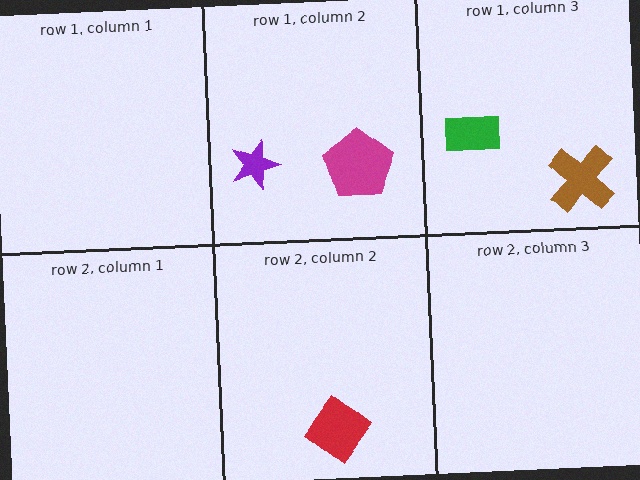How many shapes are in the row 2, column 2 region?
1.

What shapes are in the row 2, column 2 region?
The red diamond.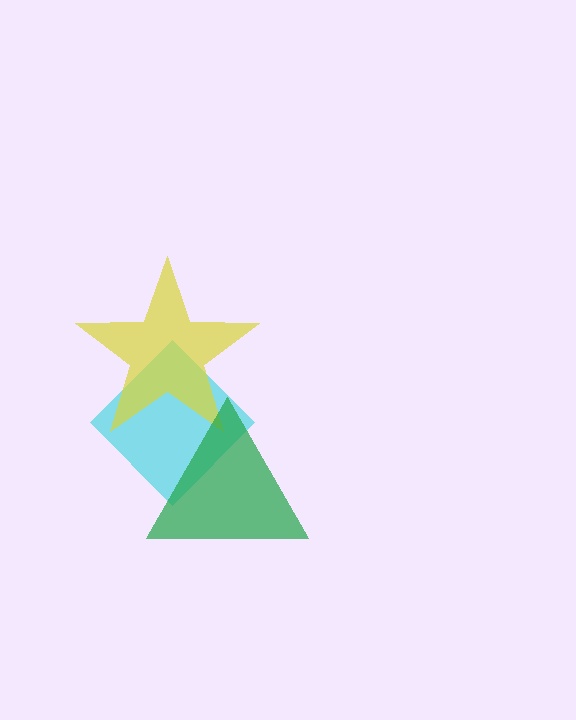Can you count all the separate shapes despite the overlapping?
Yes, there are 3 separate shapes.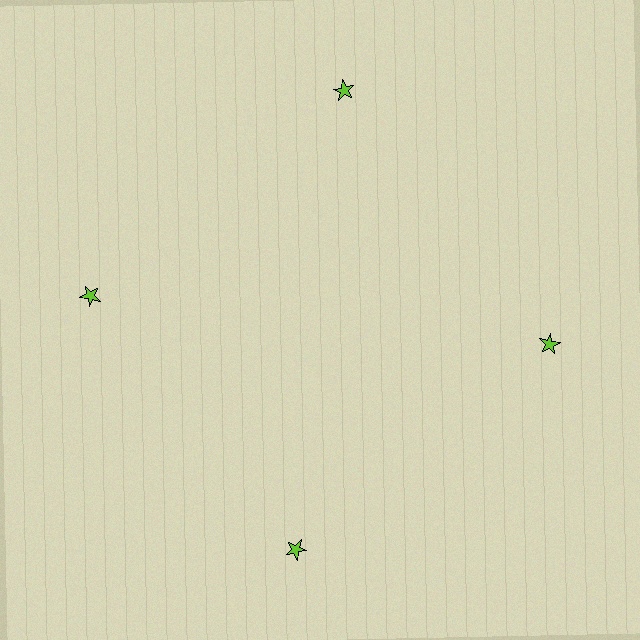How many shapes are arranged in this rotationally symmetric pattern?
There are 4 shapes, arranged in 4 groups of 1.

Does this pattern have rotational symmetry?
Yes, this pattern has 4-fold rotational symmetry. It looks the same after rotating 90 degrees around the center.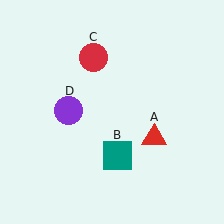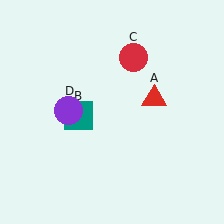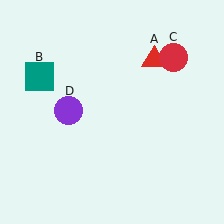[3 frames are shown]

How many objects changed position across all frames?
3 objects changed position: red triangle (object A), teal square (object B), red circle (object C).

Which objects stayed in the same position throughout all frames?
Purple circle (object D) remained stationary.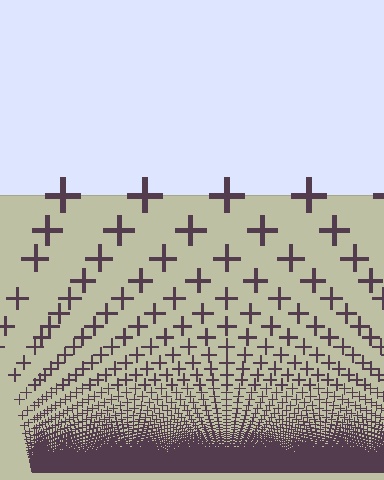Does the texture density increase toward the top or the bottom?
Density increases toward the bottom.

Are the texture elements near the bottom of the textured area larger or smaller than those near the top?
Smaller. The gradient is inverted — elements near the bottom are smaller and denser.